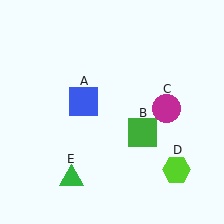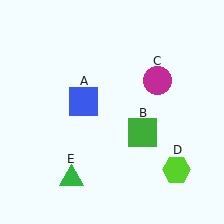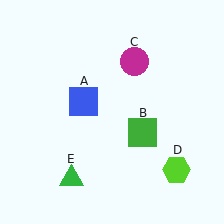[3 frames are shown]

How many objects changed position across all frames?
1 object changed position: magenta circle (object C).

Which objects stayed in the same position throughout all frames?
Blue square (object A) and green square (object B) and lime hexagon (object D) and green triangle (object E) remained stationary.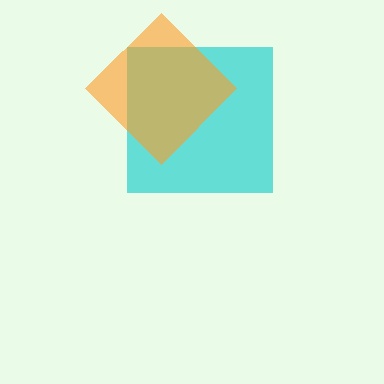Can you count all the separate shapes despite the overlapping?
Yes, there are 2 separate shapes.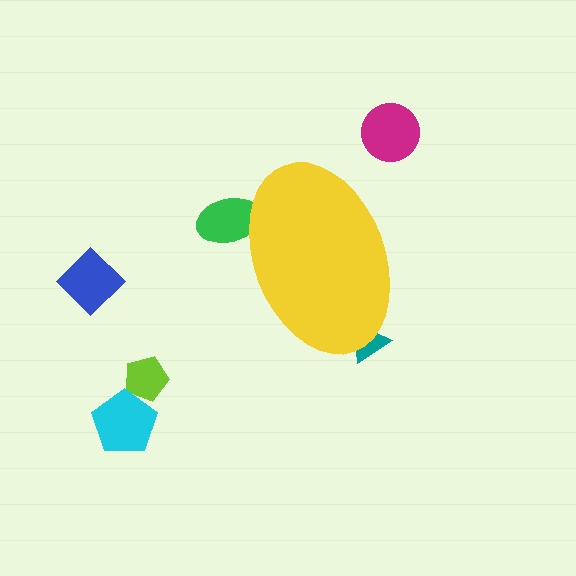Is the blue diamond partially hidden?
No, the blue diamond is fully visible.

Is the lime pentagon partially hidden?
No, the lime pentagon is fully visible.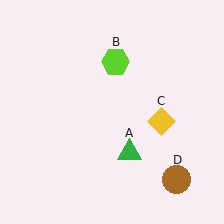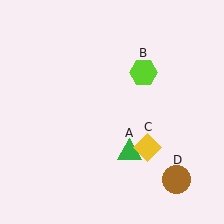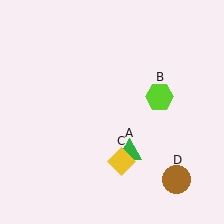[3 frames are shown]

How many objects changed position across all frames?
2 objects changed position: lime hexagon (object B), yellow diamond (object C).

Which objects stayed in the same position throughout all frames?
Green triangle (object A) and brown circle (object D) remained stationary.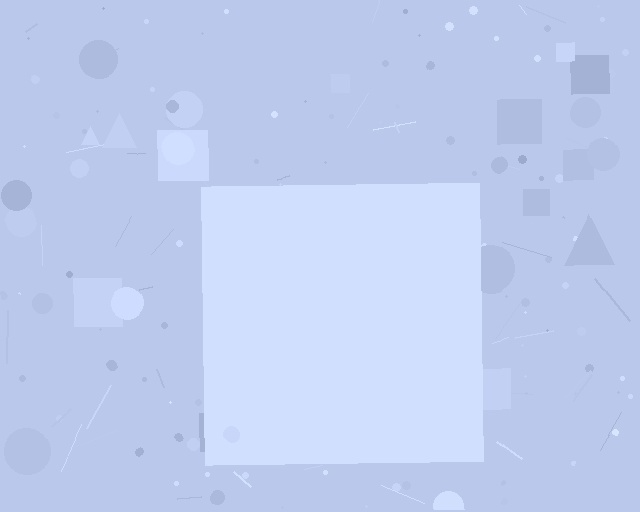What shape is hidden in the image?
A square is hidden in the image.